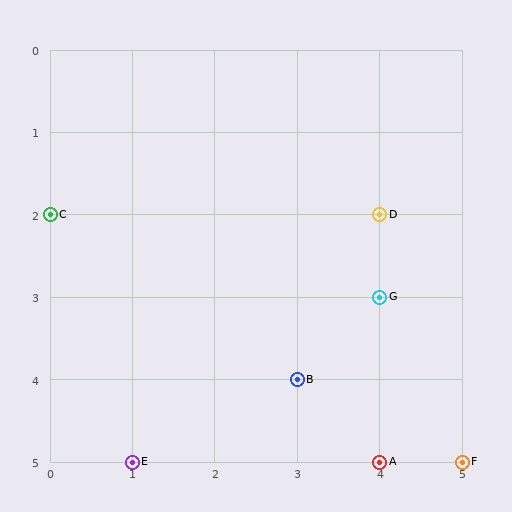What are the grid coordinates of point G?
Point G is at grid coordinates (4, 3).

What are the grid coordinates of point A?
Point A is at grid coordinates (4, 5).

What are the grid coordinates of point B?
Point B is at grid coordinates (3, 4).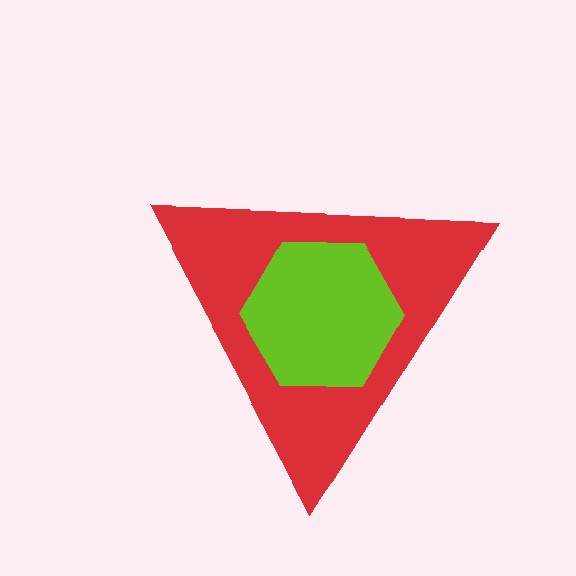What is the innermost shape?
The lime hexagon.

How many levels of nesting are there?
2.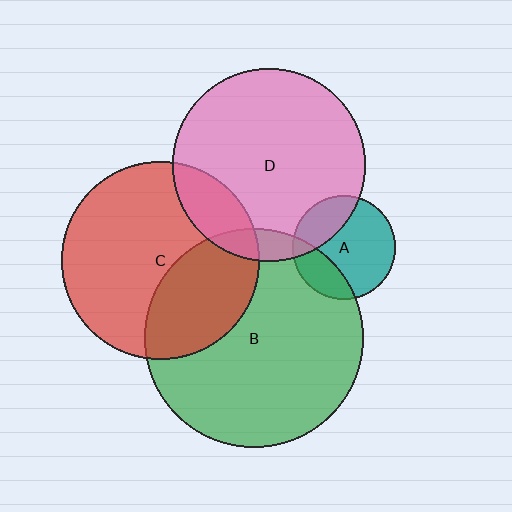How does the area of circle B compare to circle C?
Approximately 1.2 times.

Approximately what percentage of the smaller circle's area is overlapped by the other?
Approximately 15%.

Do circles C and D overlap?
Yes.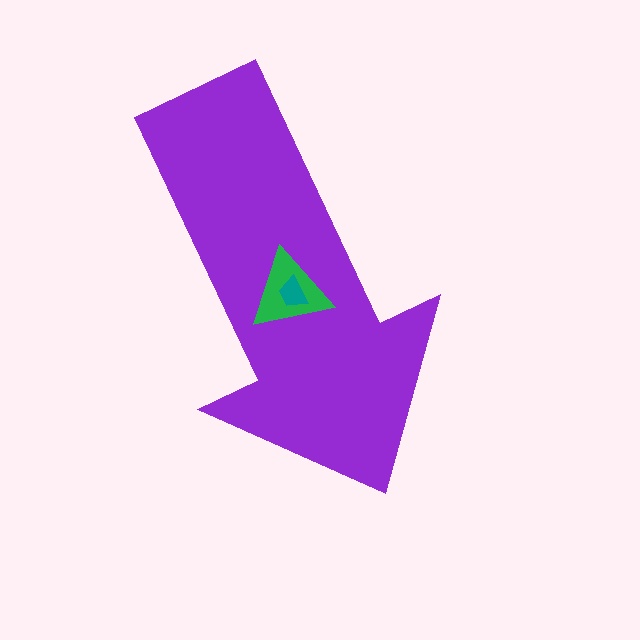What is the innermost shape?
The teal trapezoid.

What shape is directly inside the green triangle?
The teal trapezoid.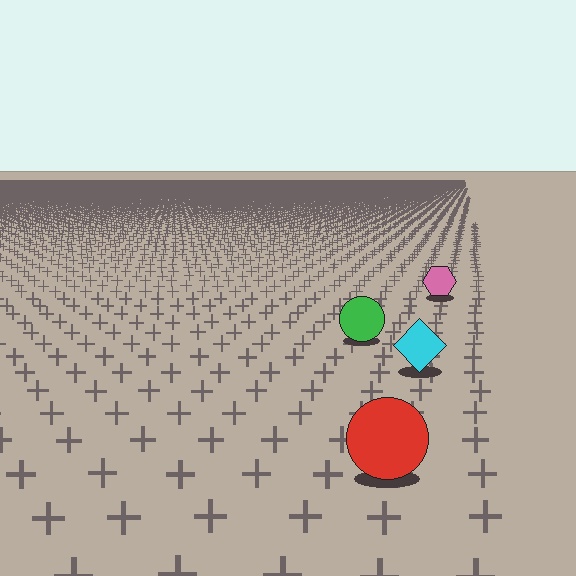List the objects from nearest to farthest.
From nearest to farthest: the red circle, the cyan diamond, the green circle, the pink hexagon.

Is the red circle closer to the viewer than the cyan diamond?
Yes. The red circle is closer — you can tell from the texture gradient: the ground texture is coarser near it.